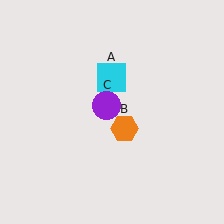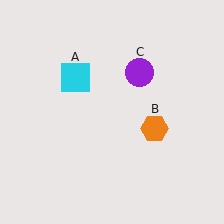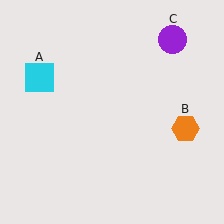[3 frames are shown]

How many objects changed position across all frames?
3 objects changed position: cyan square (object A), orange hexagon (object B), purple circle (object C).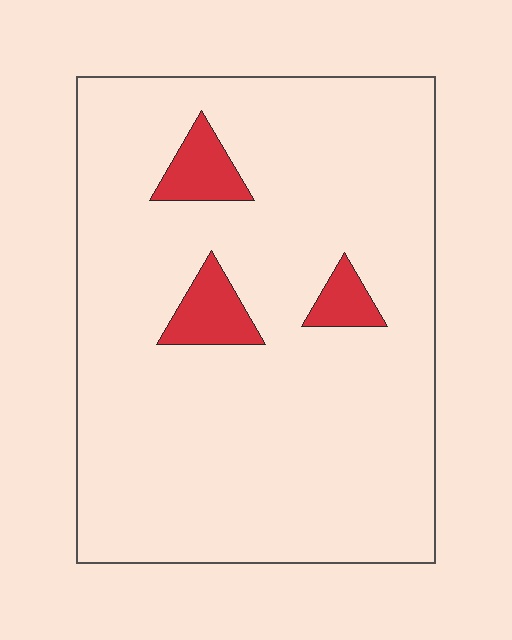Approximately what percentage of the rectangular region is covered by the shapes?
Approximately 10%.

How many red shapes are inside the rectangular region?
3.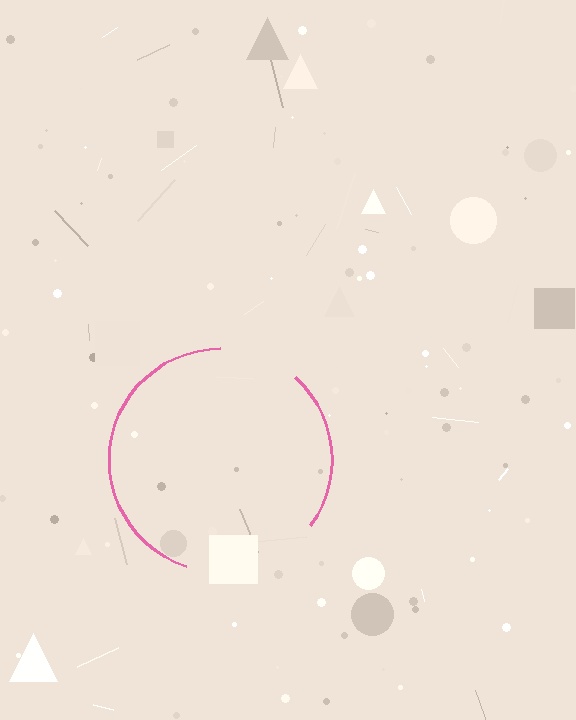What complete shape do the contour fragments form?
The contour fragments form a circle.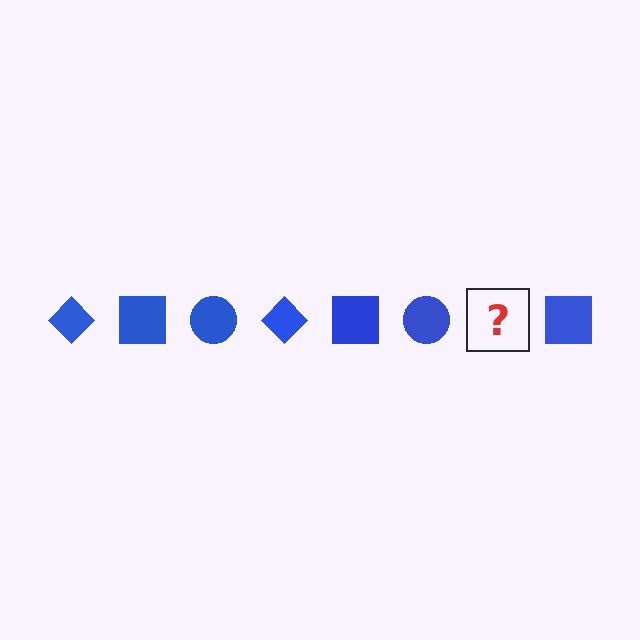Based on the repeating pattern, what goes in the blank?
The blank should be a blue diamond.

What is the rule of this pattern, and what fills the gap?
The rule is that the pattern cycles through diamond, square, circle shapes in blue. The gap should be filled with a blue diamond.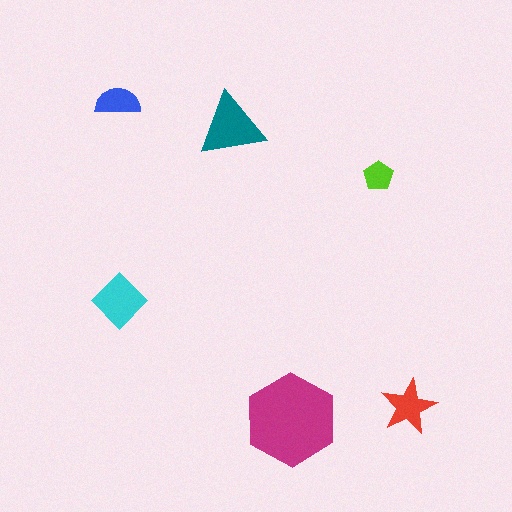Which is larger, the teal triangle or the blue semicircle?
The teal triangle.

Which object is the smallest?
The lime pentagon.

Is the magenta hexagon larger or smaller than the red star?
Larger.